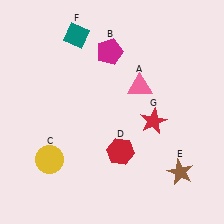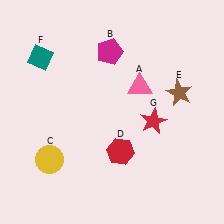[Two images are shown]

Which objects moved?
The objects that moved are: the brown star (E), the teal diamond (F).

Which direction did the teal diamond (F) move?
The teal diamond (F) moved left.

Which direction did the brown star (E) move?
The brown star (E) moved up.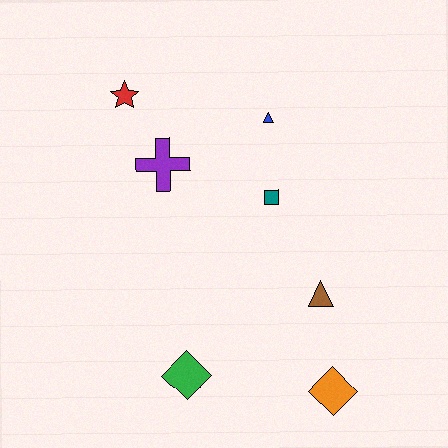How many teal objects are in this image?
There is 1 teal object.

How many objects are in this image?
There are 7 objects.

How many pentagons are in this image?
There are no pentagons.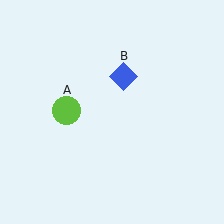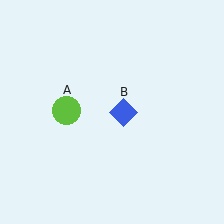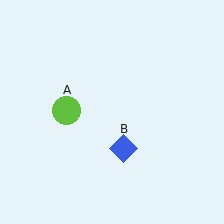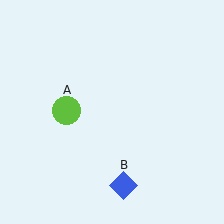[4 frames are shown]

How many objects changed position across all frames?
1 object changed position: blue diamond (object B).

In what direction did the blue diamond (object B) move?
The blue diamond (object B) moved down.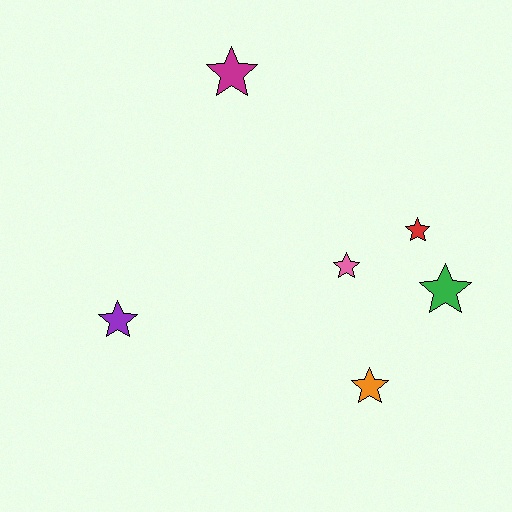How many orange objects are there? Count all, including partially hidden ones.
There is 1 orange object.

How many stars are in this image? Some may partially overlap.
There are 6 stars.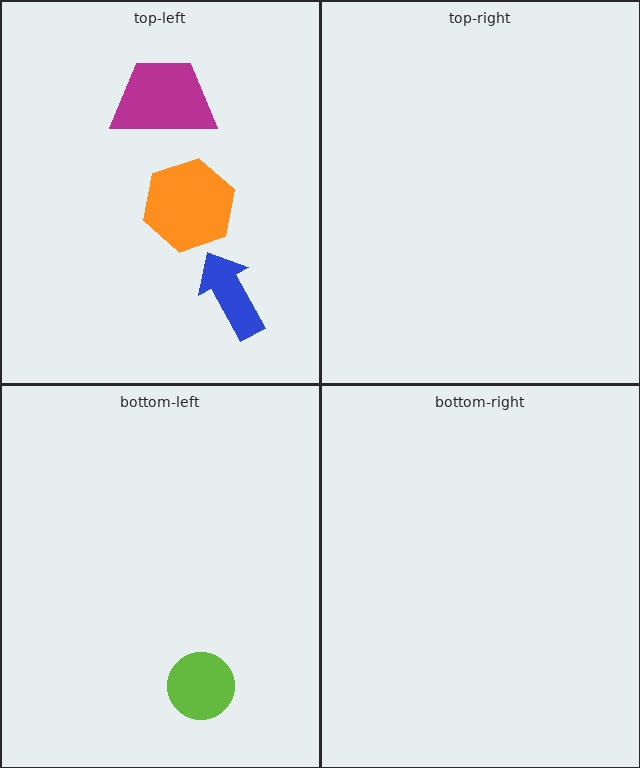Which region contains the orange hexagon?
The top-left region.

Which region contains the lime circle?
The bottom-left region.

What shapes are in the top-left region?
The orange hexagon, the magenta trapezoid, the blue arrow.